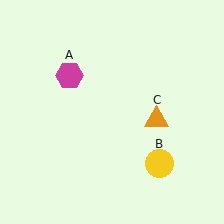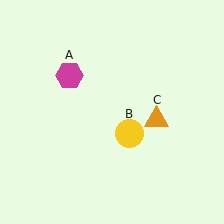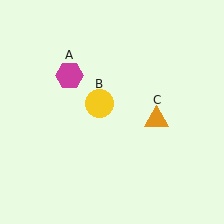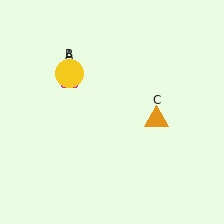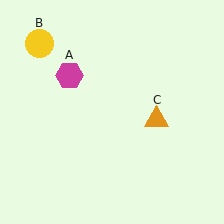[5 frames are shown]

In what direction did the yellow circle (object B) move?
The yellow circle (object B) moved up and to the left.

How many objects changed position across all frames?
1 object changed position: yellow circle (object B).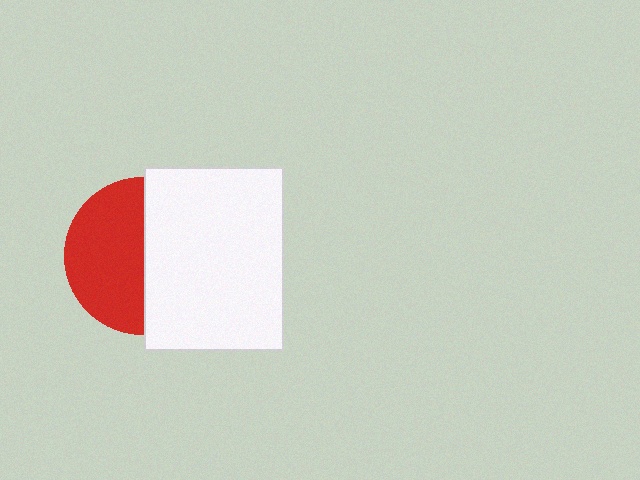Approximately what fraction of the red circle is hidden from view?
Roughly 50% of the red circle is hidden behind the white rectangle.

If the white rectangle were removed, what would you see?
You would see the complete red circle.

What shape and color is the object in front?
The object in front is a white rectangle.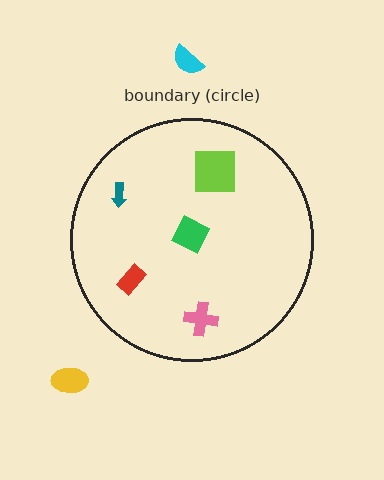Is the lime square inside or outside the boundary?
Inside.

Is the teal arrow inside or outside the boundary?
Inside.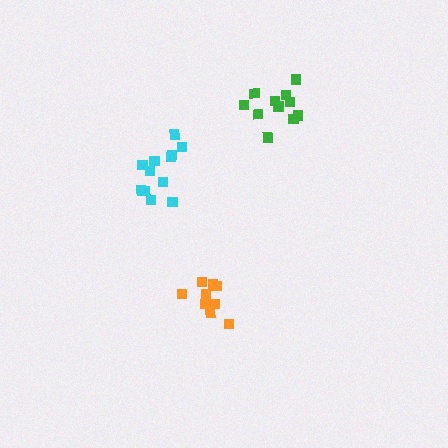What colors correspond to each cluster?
The clusters are colored: orange, green, cyan.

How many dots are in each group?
Group 1: 9 dots, Group 2: 11 dots, Group 3: 12 dots (32 total).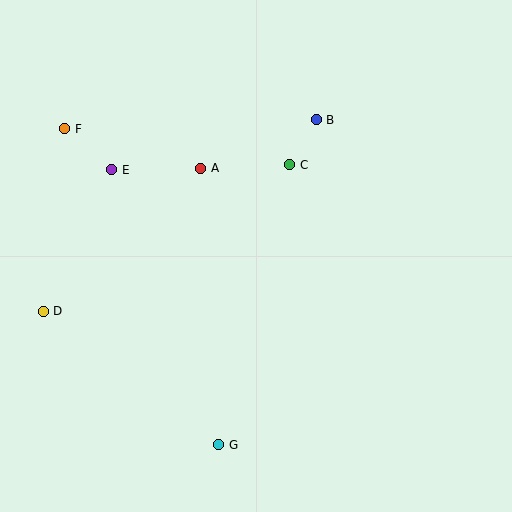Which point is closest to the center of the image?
Point C at (290, 165) is closest to the center.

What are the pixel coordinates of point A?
Point A is at (201, 168).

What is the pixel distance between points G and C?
The distance between G and C is 289 pixels.